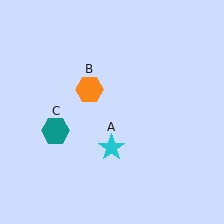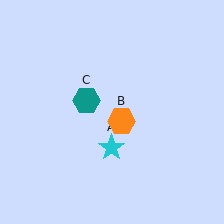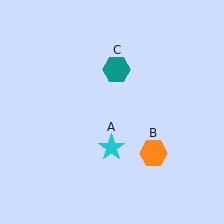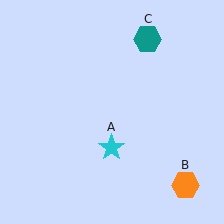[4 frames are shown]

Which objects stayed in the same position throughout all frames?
Cyan star (object A) remained stationary.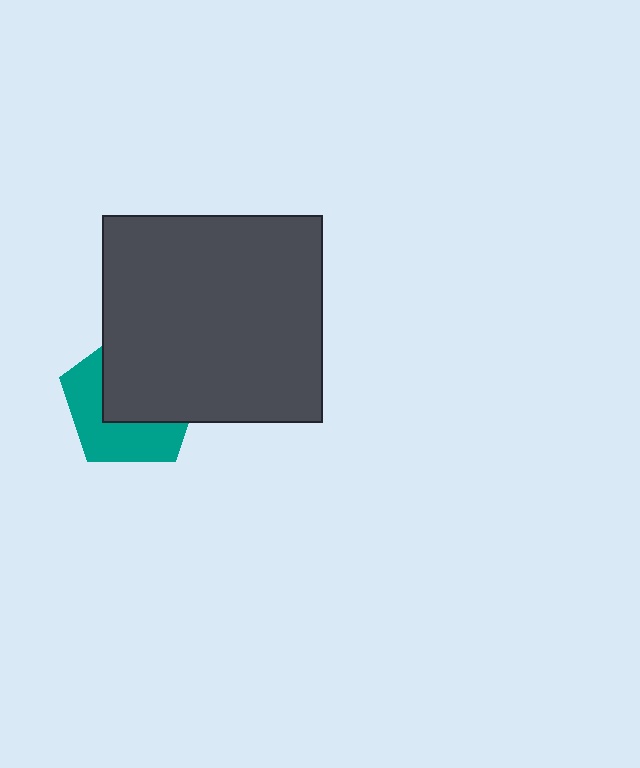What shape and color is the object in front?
The object in front is a dark gray rectangle.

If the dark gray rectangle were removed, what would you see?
You would see the complete teal pentagon.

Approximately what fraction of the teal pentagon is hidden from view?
Roughly 55% of the teal pentagon is hidden behind the dark gray rectangle.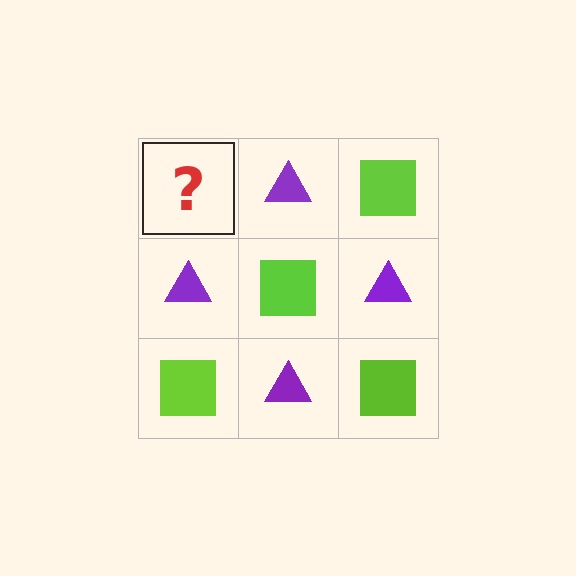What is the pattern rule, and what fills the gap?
The rule is that it alternates lime square and purple triangle in a checkerboard pattern. The gap should be filled with a lime square.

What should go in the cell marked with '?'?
The missing cell should contain a lime square.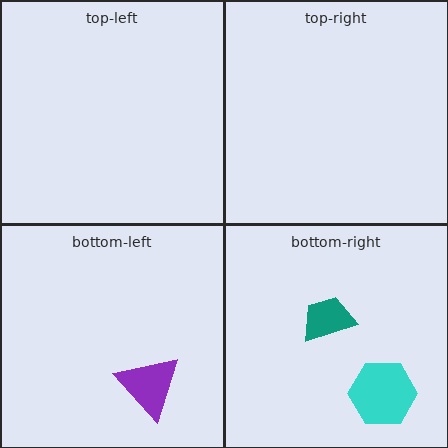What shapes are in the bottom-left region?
The purple triangle.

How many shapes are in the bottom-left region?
1.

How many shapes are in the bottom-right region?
2.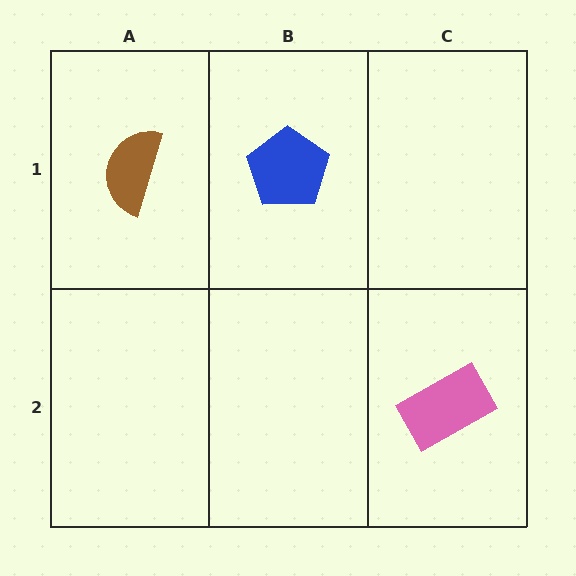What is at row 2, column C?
A pink rectangle.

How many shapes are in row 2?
1 shape.